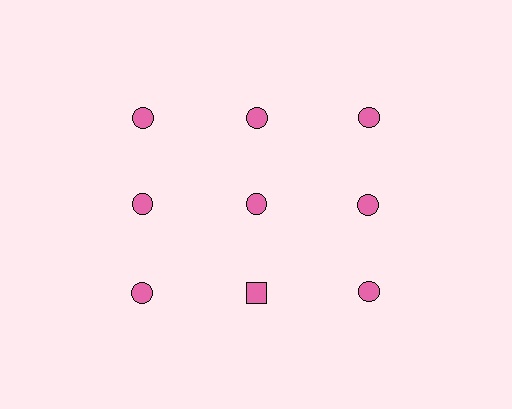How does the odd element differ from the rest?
It has a different shape: square instead of circle.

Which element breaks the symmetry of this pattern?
The pink square in the third row, second from left column breaks the symmetry. All other shapes are pink circles.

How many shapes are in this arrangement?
There are 9 shapes arranged in a grid pattern.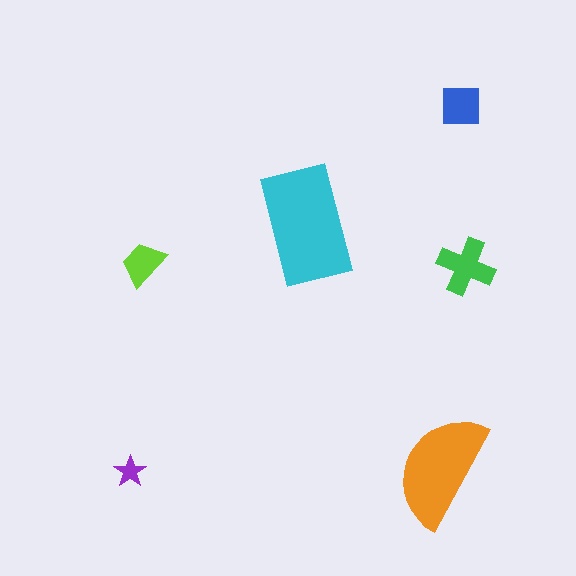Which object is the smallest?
The purple star.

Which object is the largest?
The cyan rectangle.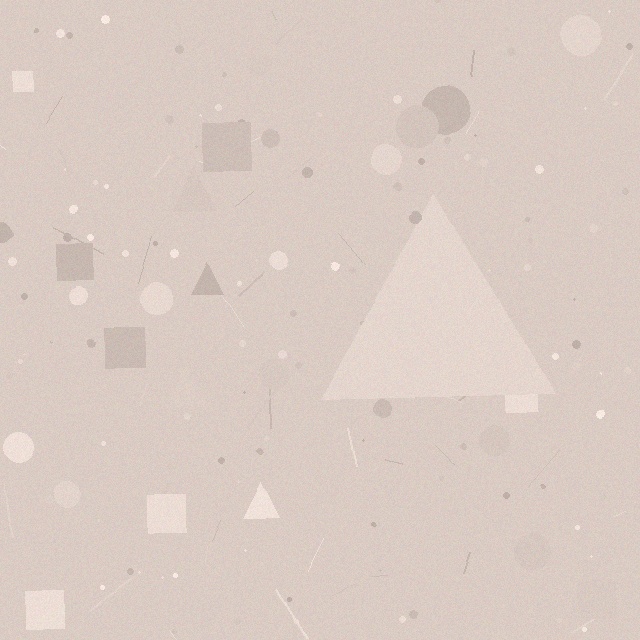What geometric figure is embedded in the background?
A triangle is embedded in the background.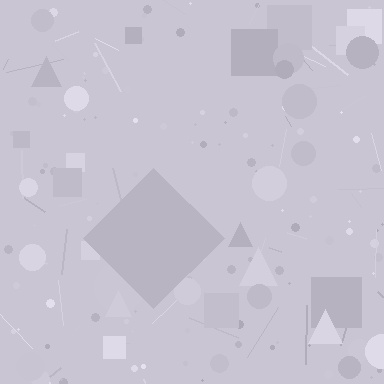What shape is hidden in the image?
A diamond is hidden in the image.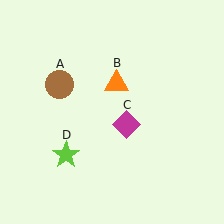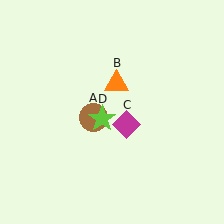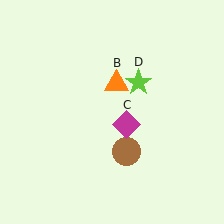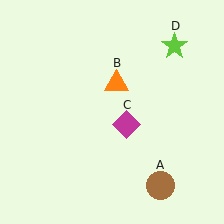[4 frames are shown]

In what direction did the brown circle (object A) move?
The brown circle (object A) moved down and to the right.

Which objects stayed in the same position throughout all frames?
Orange triangle (object B) and magenta diamond (object C) remained stationary.